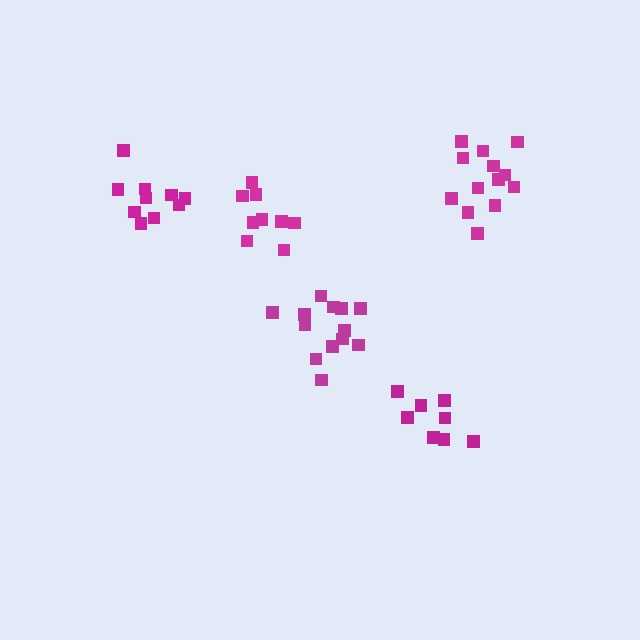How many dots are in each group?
Group 1: 9 dots, Group 2: 8 dots, Group 3: 13 dots, Group 4: 13 dots, Group 5: 10 dots (53 total).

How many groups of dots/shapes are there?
There are 5 groups.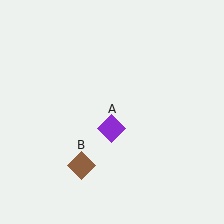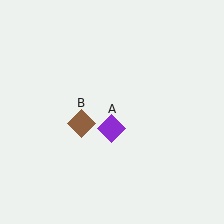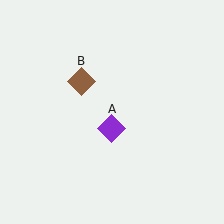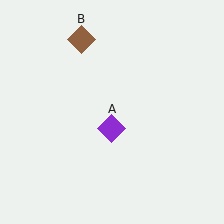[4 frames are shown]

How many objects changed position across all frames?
1 object changed position: brown diamond (object B).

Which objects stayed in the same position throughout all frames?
Purple diamond (object A) remained stationary.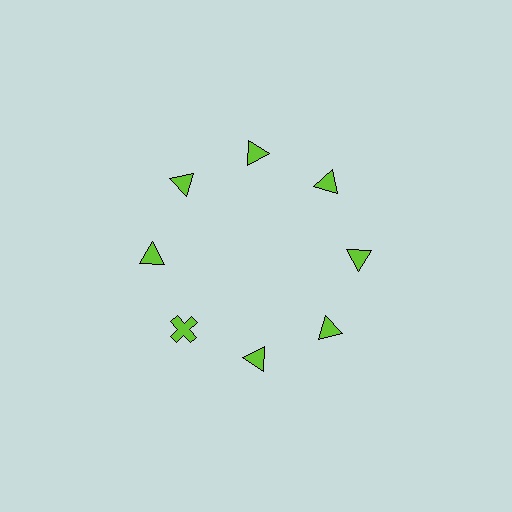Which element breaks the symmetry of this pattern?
The lime cross at roughly the 8 o'clock position breaks the symmetry. All other shapes are lime triangles.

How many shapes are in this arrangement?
There are 8 shapes arranged in a ring pattern.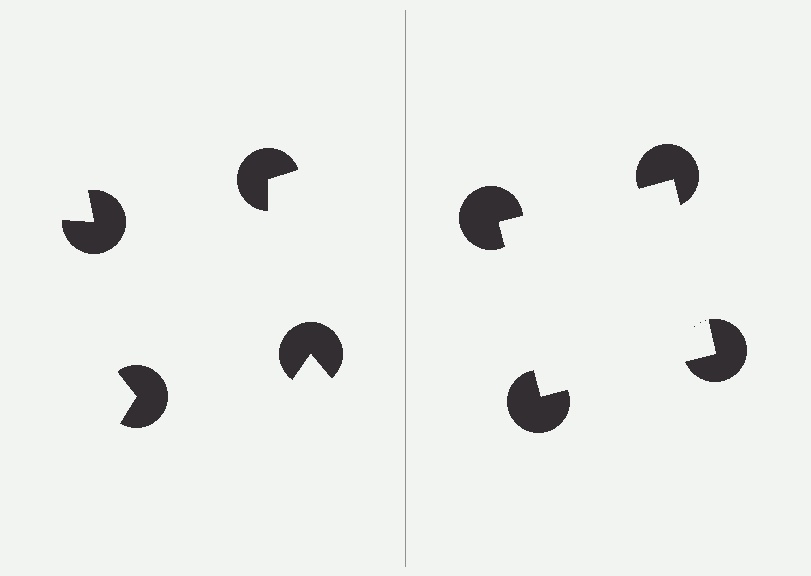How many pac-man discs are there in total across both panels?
8 — 4 on each side.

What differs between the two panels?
The pac-man discs are positioned identically on both sides; only the wedge orientations differ. On the right they align to a square; on the left they are misaligned.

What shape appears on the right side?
An illusory square.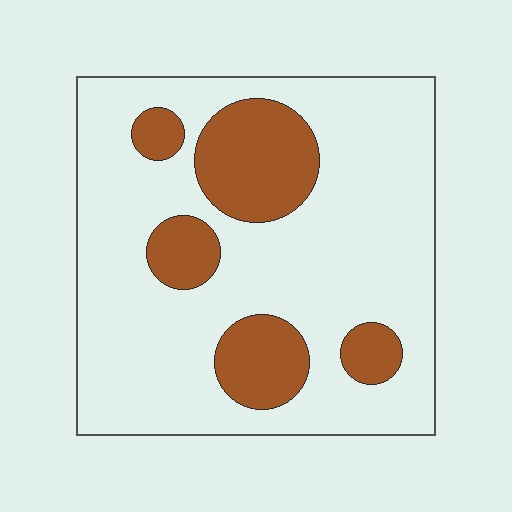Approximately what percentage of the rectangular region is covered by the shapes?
Approximately 25%.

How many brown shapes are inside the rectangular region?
5.